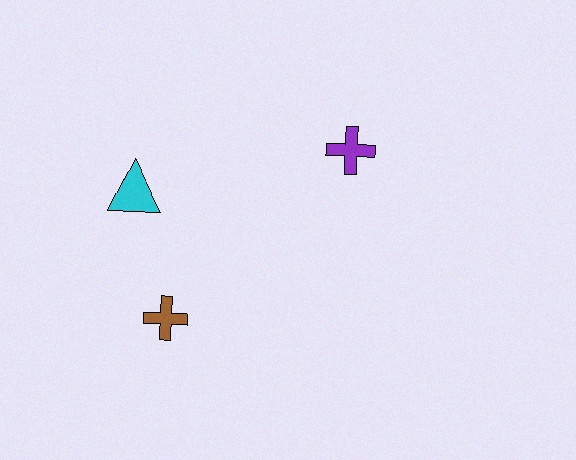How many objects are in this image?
There are 3 objects.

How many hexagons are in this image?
There are no hexagons.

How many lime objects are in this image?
There are no lime objects.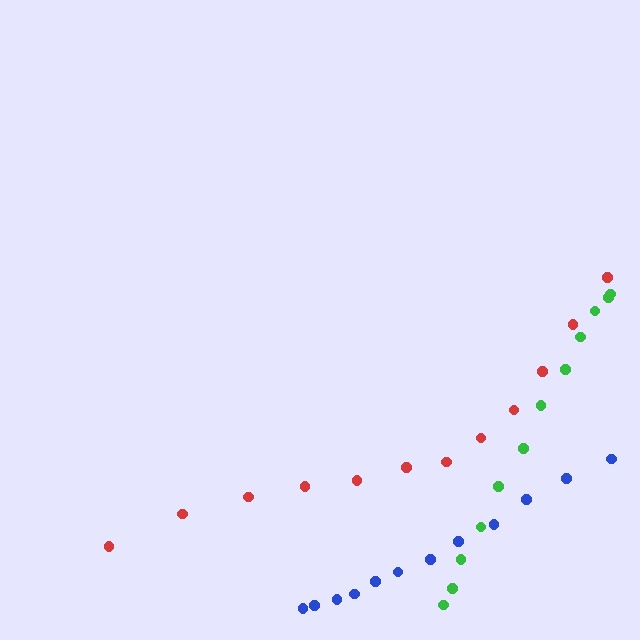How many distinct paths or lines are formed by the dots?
There are 3 distinct paths.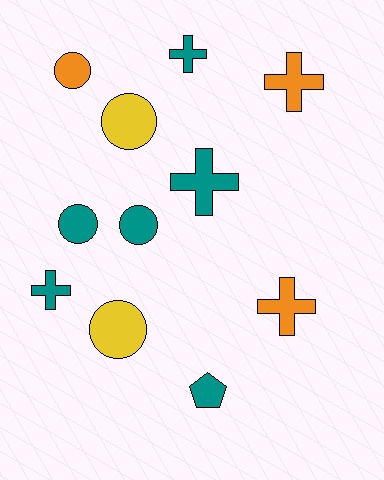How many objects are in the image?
There are 11 objects.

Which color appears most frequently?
Teal, with 6 objects.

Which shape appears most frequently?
Circle, with 5 objects.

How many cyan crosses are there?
There are no cyan crosses.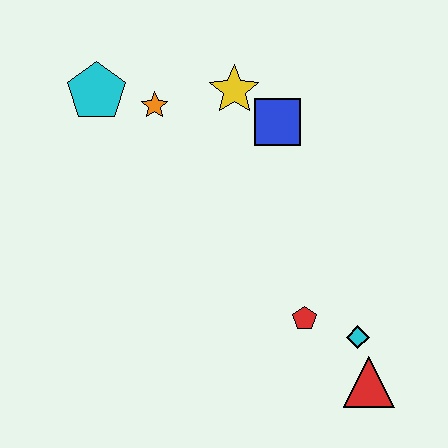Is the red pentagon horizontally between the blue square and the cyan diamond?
Yes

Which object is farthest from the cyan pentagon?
The red triangle is farthest from the cyan pentagon.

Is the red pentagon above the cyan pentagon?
No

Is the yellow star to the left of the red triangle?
Yes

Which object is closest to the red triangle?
The cyan diamond is closest to the red triangle.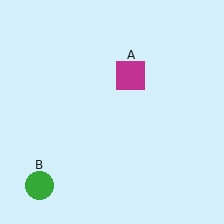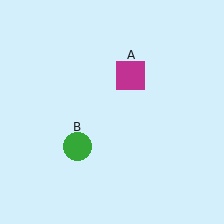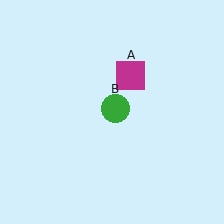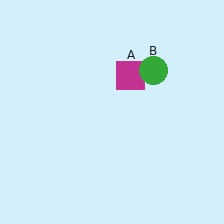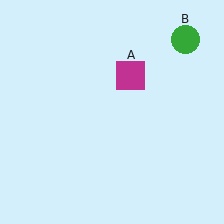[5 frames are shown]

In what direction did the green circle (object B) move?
The green circle (object B) moved up and to the right.